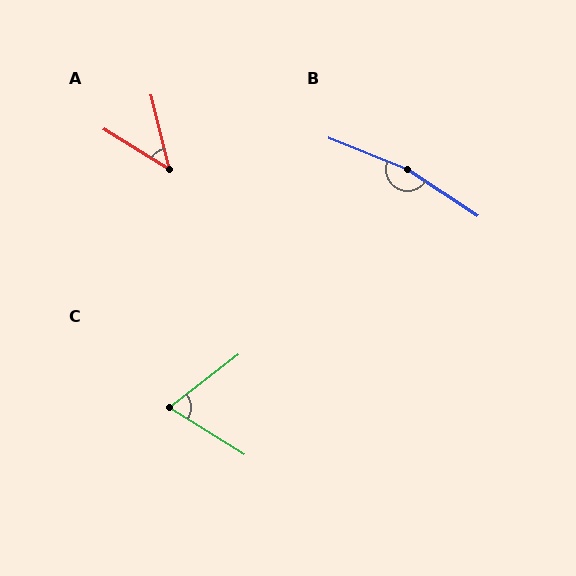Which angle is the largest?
B, at approximately 168 degrees.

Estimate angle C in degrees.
Approximately 70 degrees.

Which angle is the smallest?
A, at approximately 44 degrees.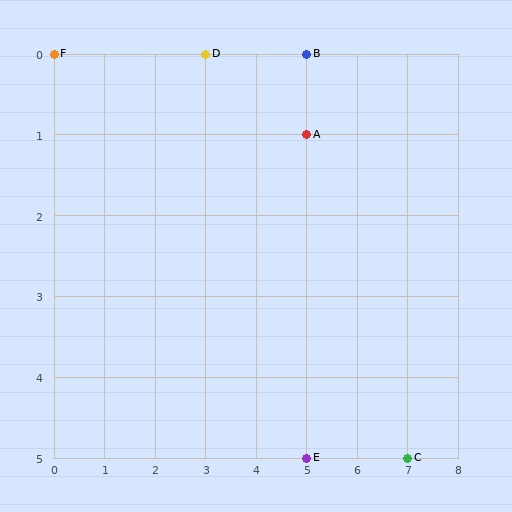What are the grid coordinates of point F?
Point F is at grid coordinates (0, 0).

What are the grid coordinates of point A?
Point A is at grid coordinates (5, 1).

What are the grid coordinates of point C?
Point C is at grid coordinates (7, 5).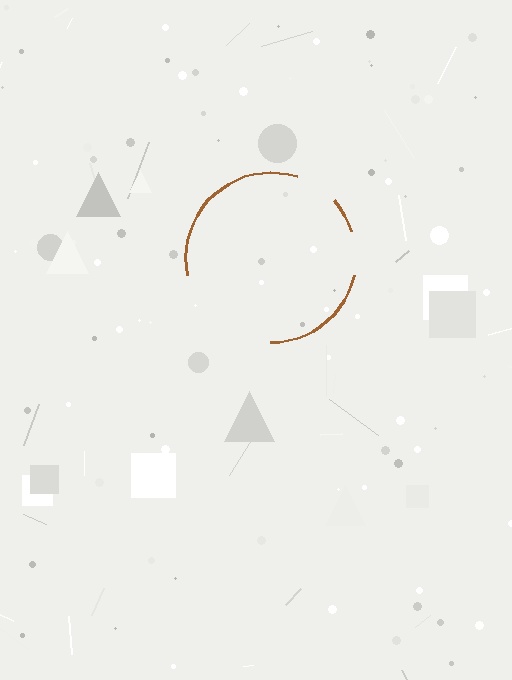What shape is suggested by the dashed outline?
The dashed outline suggests a circle.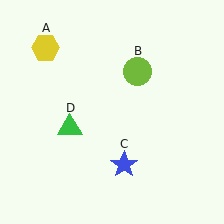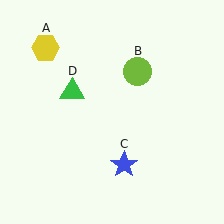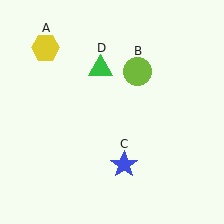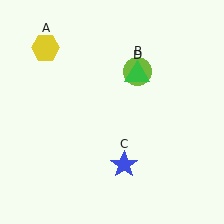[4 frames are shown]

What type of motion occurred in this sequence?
The green triangle (object D) rotated clockwise around the center of the scene.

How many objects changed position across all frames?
1 object changed position: green triangle (object D).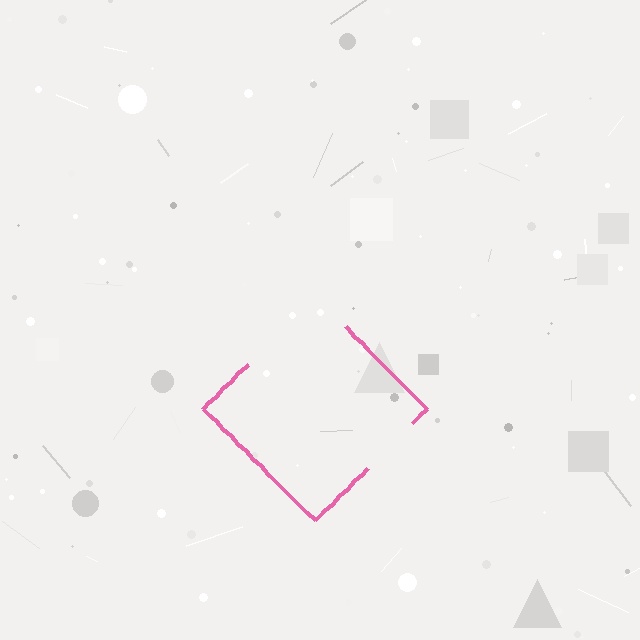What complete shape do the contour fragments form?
The contour fragments form a diamond.